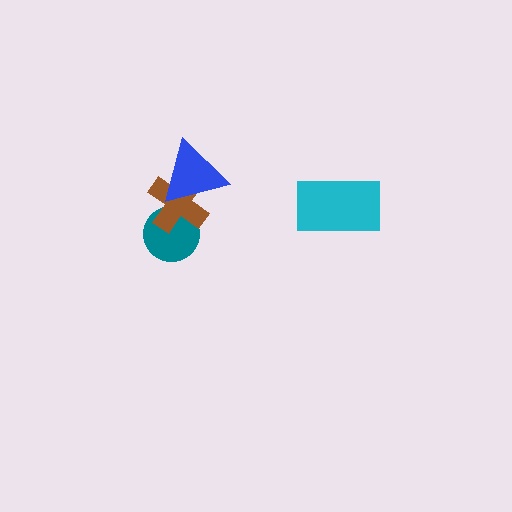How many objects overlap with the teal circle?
1 object overlaps with the teal circle.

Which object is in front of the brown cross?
The blue triangle is in front of the brown cross.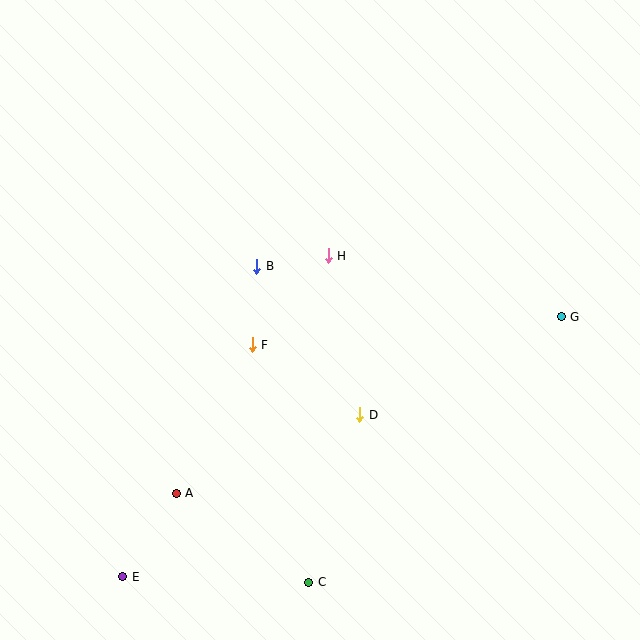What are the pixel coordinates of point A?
Point A is at (176, 493).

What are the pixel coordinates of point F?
Point F is at (252, 345).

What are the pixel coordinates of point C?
Point C is at (309, 582).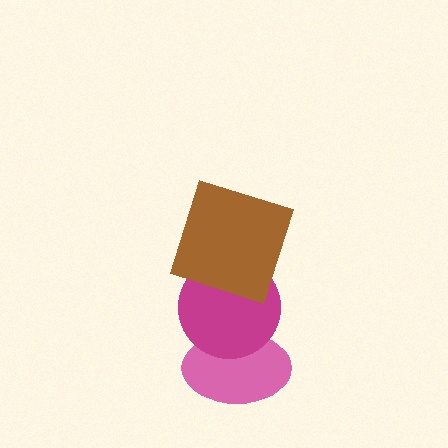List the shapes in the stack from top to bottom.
From top to bottom: the brown square, the magenta circle, the pink ellipse.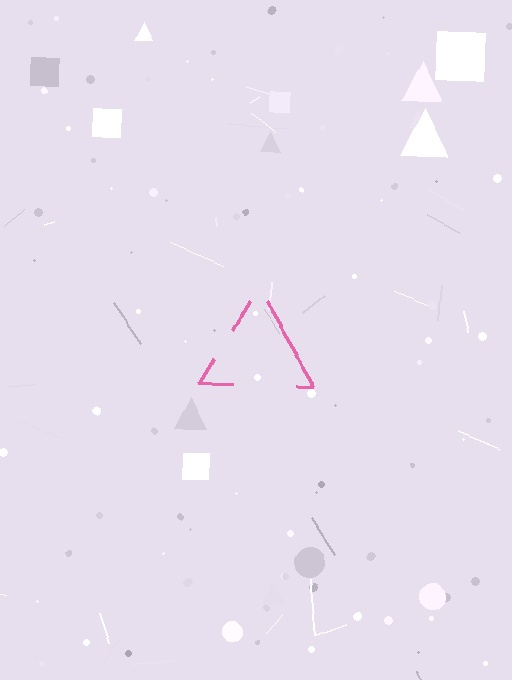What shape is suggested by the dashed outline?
The dashed outline suggests a triangle.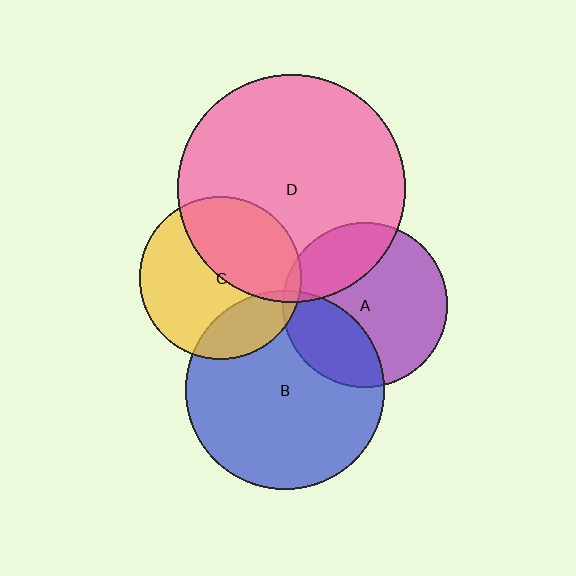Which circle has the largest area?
Circle D (pink).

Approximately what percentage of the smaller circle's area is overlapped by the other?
Approximately 20%.